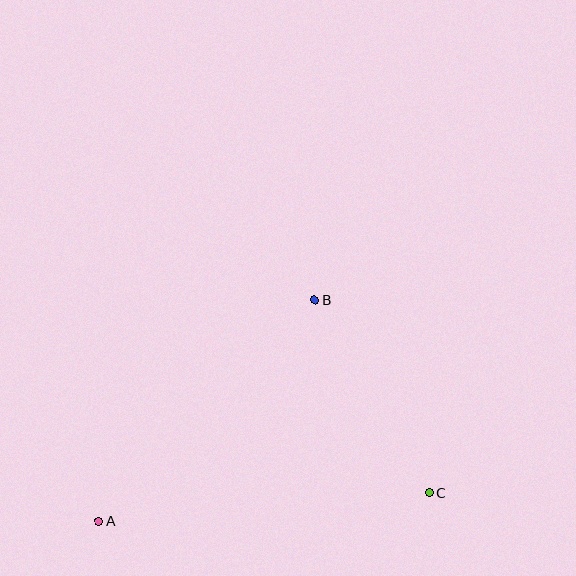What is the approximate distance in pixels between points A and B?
The distance between A and B is approximately 309 pixels.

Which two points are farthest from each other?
Points A and C are farthest from each other.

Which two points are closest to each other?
Points B and C are closest to each other.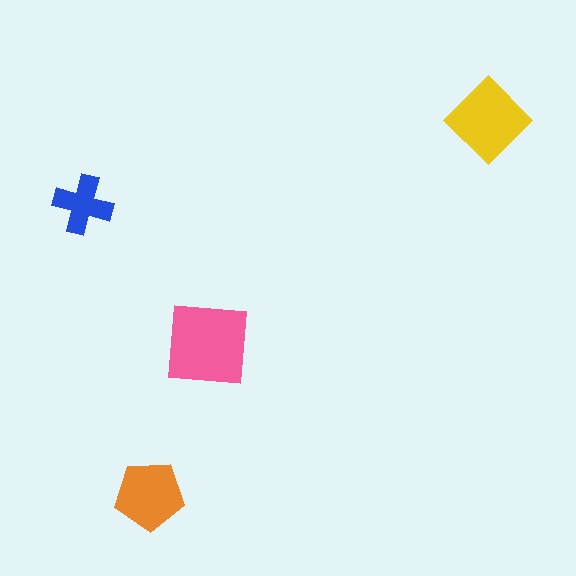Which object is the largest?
The pink square.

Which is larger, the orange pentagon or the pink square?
The pink square.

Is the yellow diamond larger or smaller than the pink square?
Smaller.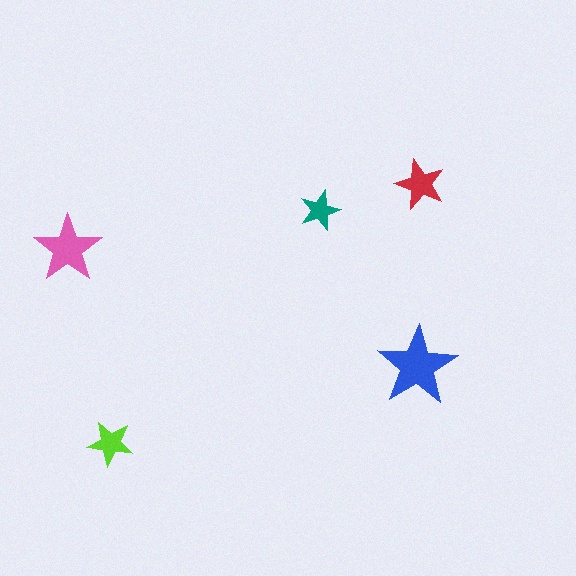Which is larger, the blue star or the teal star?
The blue one.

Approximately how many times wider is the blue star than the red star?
About 1.5 times wider.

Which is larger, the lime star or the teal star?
The lime one.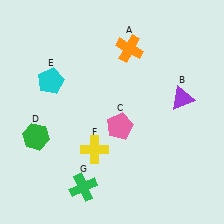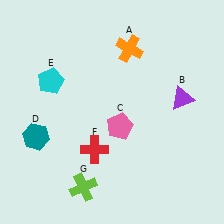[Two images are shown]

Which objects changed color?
D changed from green to teal. F changed from yellow to red. G changed from green to lime.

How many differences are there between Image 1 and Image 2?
There are 3 differences between the two images.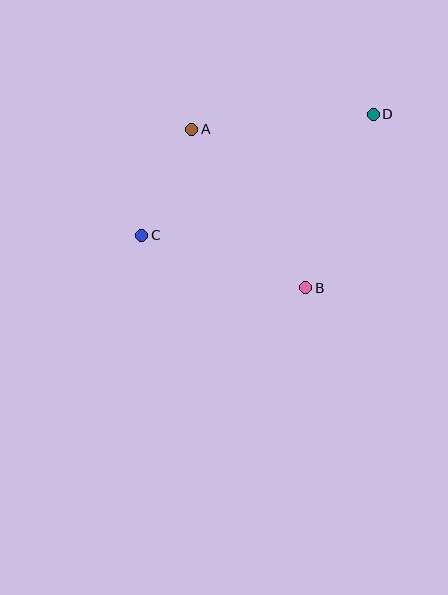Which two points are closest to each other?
Points A and C are closest to each other.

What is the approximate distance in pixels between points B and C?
The distance between B and C is approximately 172 pixels.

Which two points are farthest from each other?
Points C and D are farthest from each other.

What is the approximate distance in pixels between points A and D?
The distance between A and D is approximately 182 pixels.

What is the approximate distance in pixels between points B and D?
The distance between B and D is approximately 186 pixels.